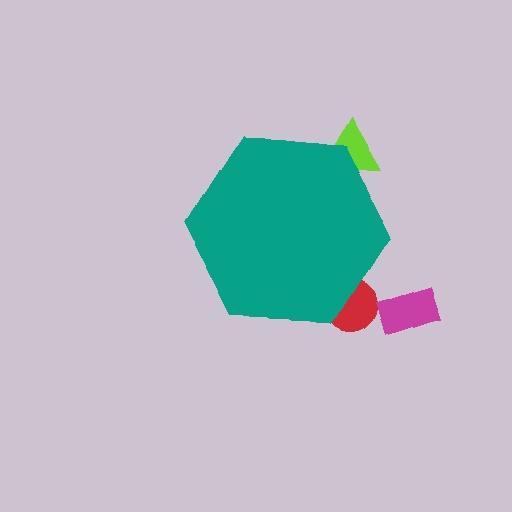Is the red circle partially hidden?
Yes, the red circle is partially hidden behind the teal hexagon.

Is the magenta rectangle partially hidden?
No, the magenta rectangle is fully visible.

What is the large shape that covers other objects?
A teal hexagon.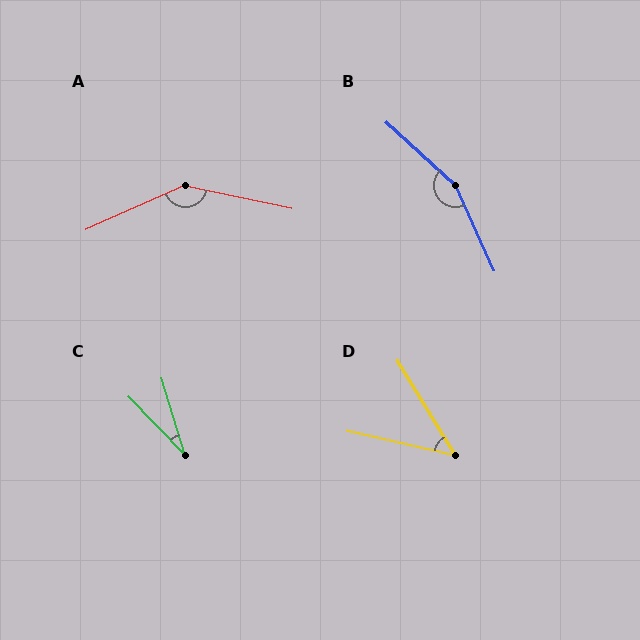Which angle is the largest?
B, at approximately 157 degrees.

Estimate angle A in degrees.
Approximately 144 degrees.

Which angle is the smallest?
C, at approximately 27 degrees.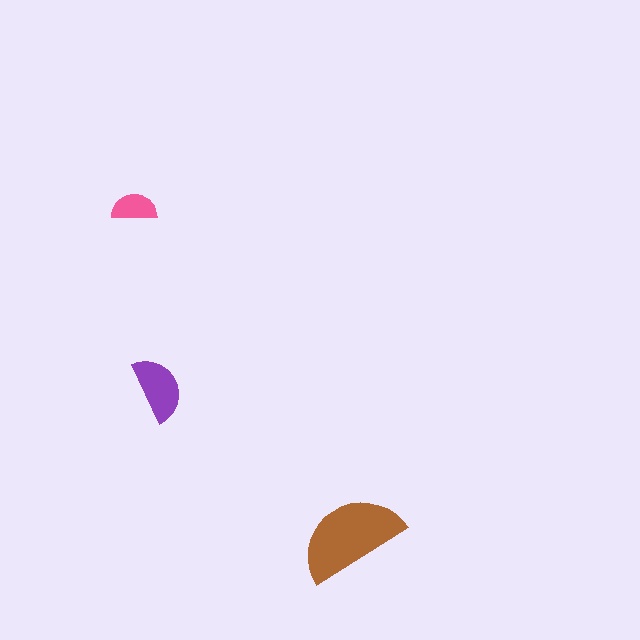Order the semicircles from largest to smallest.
the brown one, the purple one, the pink one.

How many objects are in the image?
There are 3 objects in the image.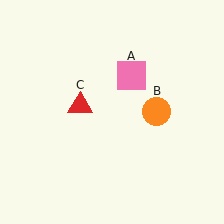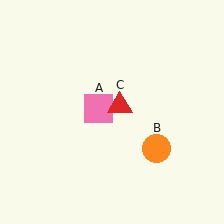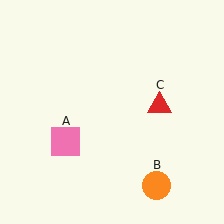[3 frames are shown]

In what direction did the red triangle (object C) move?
The red triangle (object C) moved right.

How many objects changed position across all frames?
3 objects changed position: pink square (object A), orange circle (object B), red triangle (object C).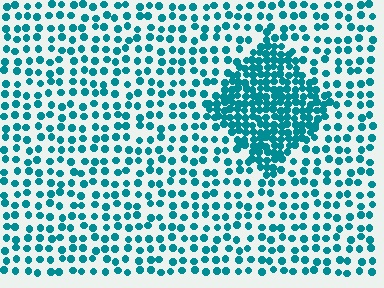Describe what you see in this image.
The image contains small teal elements arranged at two different densities. A diamond-shaped region is visible where the elements are more densely packed than the surrounding area.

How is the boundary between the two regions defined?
The boundary is defined by a change in element density (approximately 2.4x ratio). All elements are the same color, size, and shape.